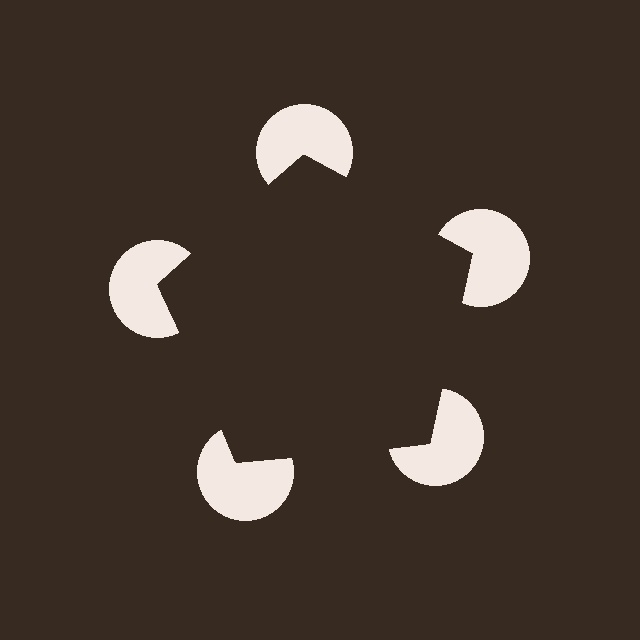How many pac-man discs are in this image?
There are 5 — one at each vertex of the illusory pentagon.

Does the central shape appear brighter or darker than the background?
It typically appears slightly darker than the background, even though no actual brightness change is drawn.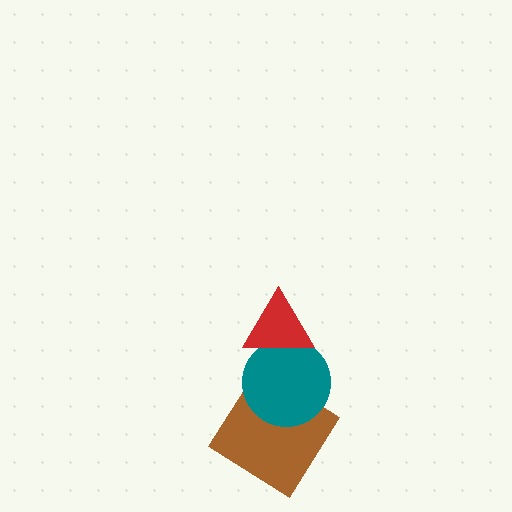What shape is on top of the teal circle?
The red triangle is on top of the teal circle.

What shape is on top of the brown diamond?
The teal circle is on top of the brown diamond.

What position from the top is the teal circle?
The teal circle is 2nd from the top.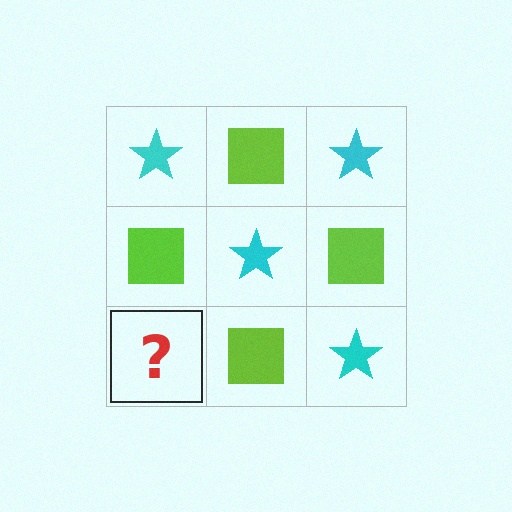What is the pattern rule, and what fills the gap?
The rule is that it alternates cyan star and lime square in a checkerboard pattern. The gap should be filled with a cyan star.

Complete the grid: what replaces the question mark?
The question mark should be replaced with a cyan star.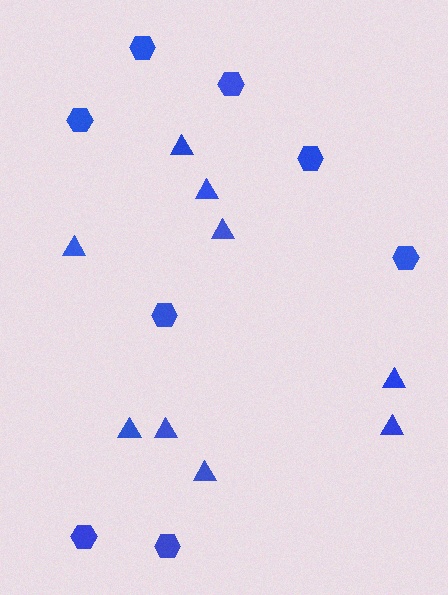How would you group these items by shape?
There are 2 groups: one group of triangles (9) and one group of hexagons (8).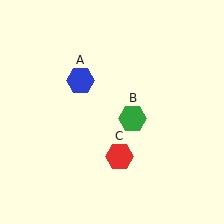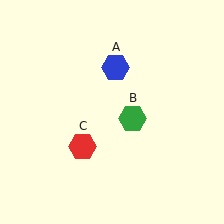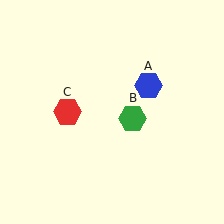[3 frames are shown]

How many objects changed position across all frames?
2 objects changed position: blue hexagon (object A), red hexagon (object C).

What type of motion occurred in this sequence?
The blue hexagon (object A), red hexagon (object C) rotated clockwise around the center of the scene.